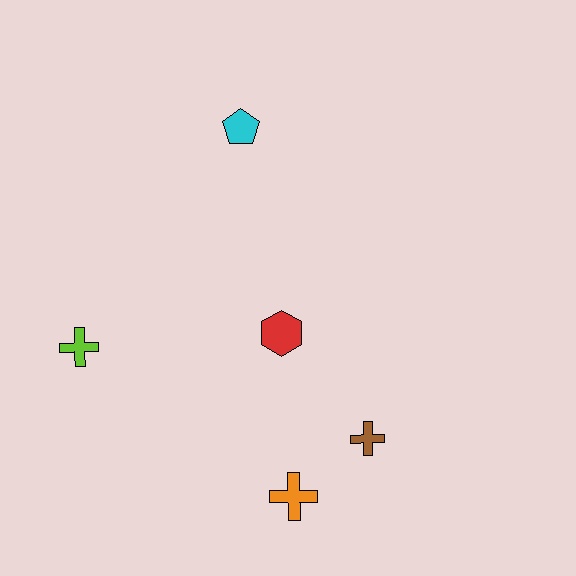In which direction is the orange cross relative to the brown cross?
The orange cross is to the left of the brown cross.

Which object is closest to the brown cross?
The orange cross is closest to the brown cross.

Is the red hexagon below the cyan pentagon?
Yes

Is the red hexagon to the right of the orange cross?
No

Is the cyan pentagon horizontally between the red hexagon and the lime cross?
Yes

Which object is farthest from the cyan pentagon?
The orange cross is farthest from the cyan pentagon.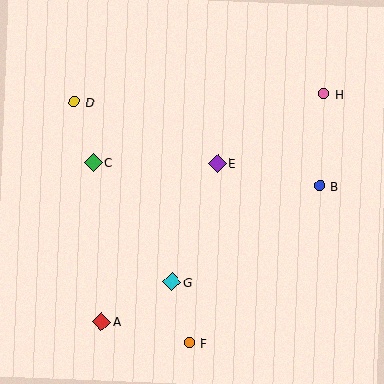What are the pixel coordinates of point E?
Point E is at (217, 163).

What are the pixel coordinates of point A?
Point A is at (101, 322).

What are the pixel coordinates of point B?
Point B is at (319, 186).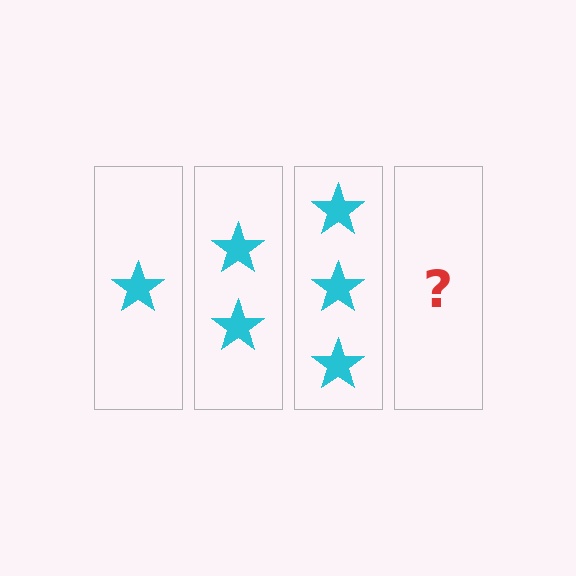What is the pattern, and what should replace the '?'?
The pattern is that each step adds one more star. The '?' should be 4 stars.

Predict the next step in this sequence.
The next step is 4 stars.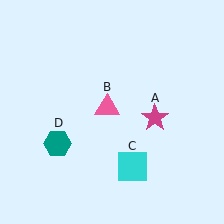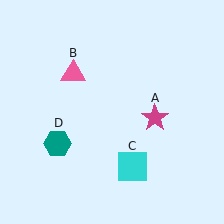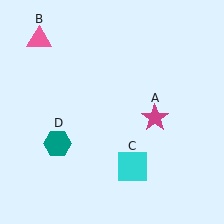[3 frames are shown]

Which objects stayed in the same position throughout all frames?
Magenta star (object A) and cyan square (object C) and teal hexagon (object D) remained stationary.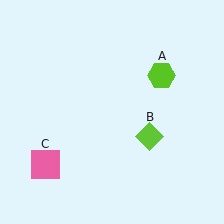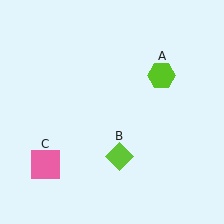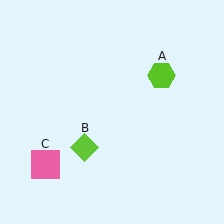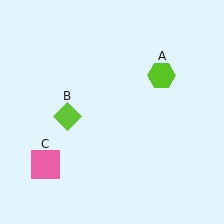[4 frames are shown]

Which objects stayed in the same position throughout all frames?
Lime hexagon (object A) and pink square (object C) remained stationary.